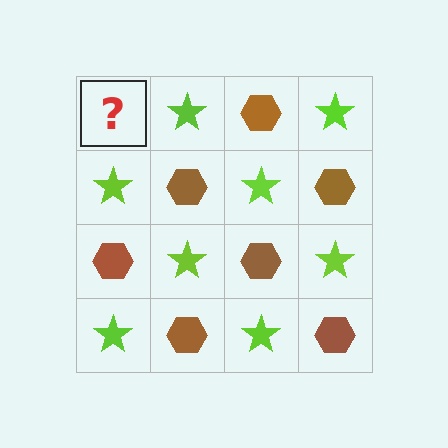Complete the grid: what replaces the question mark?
The question mark should be replaced with a brown hexagon.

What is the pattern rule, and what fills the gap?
The rule is that it alternates brown hexagon and lime star in a checkerboard pattern. The gap should be filled with a brown hexagon.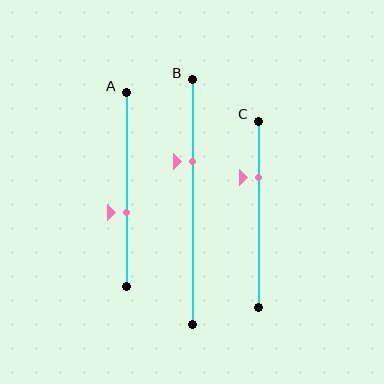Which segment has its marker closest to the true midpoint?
Segment A has its marker closest to the true midpoint.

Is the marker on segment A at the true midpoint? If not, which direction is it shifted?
No, the marker on segment A is shifted downward by about 12% of the segment length.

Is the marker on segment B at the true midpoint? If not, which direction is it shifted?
No, the marker on segment B is shifted upward by about 16% of the segment length.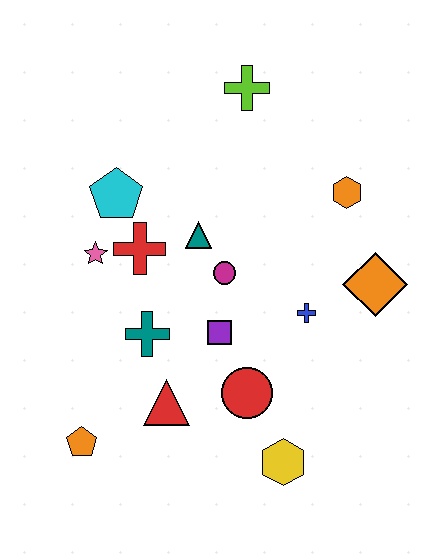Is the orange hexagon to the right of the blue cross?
Yes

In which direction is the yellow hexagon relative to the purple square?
The yellow hexagon is below the purple square.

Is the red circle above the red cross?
No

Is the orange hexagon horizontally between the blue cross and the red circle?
No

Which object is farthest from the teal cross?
The lime cross is farthest from the teal cross.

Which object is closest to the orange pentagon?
The red triangle is closest to the orange pentagon.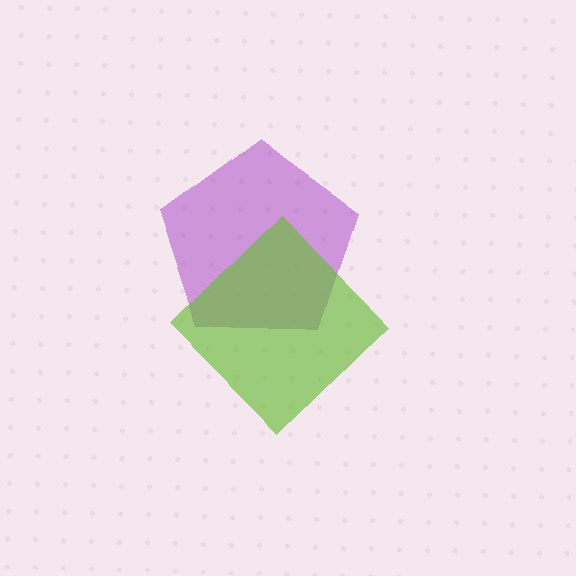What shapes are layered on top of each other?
The layered shapes are: a purple pentagon, a lime diamond.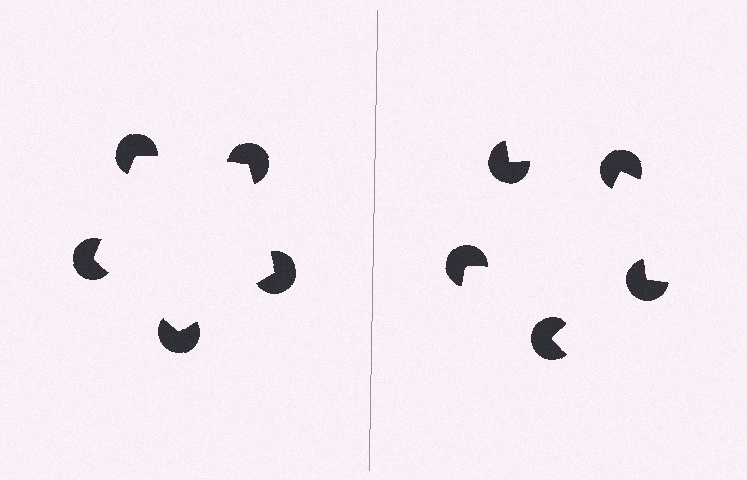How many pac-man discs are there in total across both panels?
10 — 5 on each side.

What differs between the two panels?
The pac-man discs are positioned identically on both sides; only the wedge orientations differ. On the left they align to a pentagon; on the right they are misaligned.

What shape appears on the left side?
An illusory pentagon.